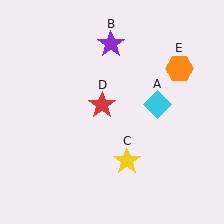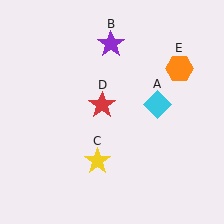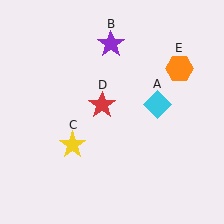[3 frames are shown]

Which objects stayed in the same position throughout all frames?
Cyan diamond (object A) and purple star (object B) and red star (object D) and orange hexagon (object E) remained stationary.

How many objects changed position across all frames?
1 object changed position: yellow star (object C).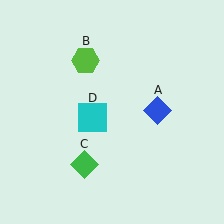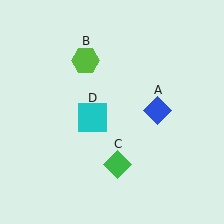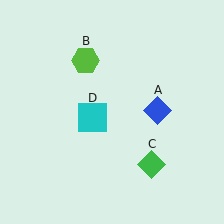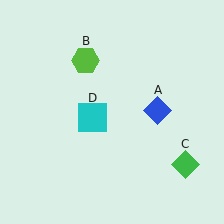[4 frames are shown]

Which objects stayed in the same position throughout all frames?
Blue diamond (object A) and lime hexagon (object B) and cyan square (object D) remained stationary.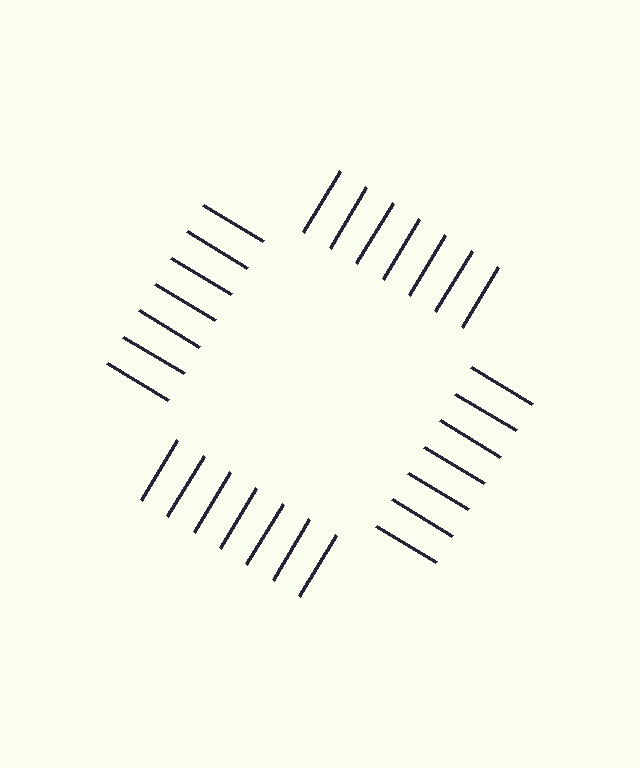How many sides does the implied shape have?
4 sides — the line-ends trace a square.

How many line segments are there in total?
28 — 7 along each of the 4 edges.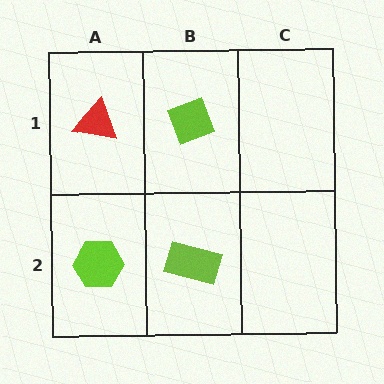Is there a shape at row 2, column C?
No, that cell is empty.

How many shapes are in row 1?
2 shapes.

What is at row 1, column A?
A red triangle.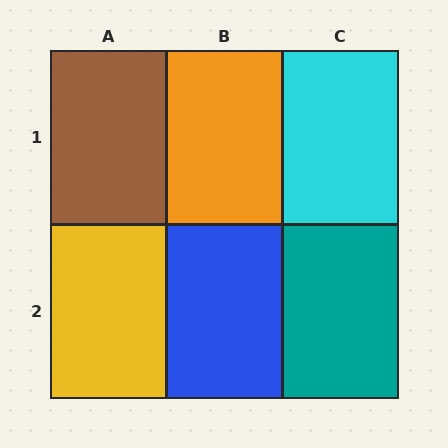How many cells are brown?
1 cell is brown.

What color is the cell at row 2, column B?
Blue.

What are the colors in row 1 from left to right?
Brown, orange, cyan.